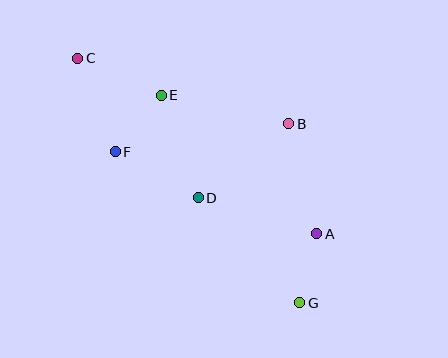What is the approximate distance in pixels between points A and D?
The distance between A and D is approximately 124 pixels.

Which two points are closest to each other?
Points A and G are closest to each other.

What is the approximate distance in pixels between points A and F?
The distance between A and F is approximately 217 pixels.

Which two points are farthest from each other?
Points C and G are farthest from each other.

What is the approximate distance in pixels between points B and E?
The distance between B and E is approximately 131 pixels.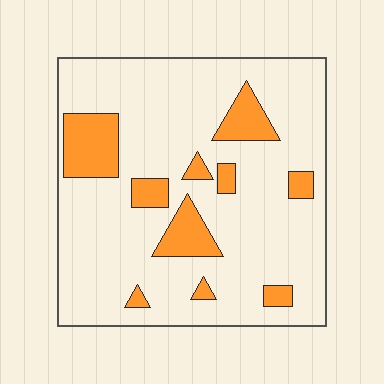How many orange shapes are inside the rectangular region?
10.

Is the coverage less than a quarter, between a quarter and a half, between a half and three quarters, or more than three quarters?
Less than a quarter.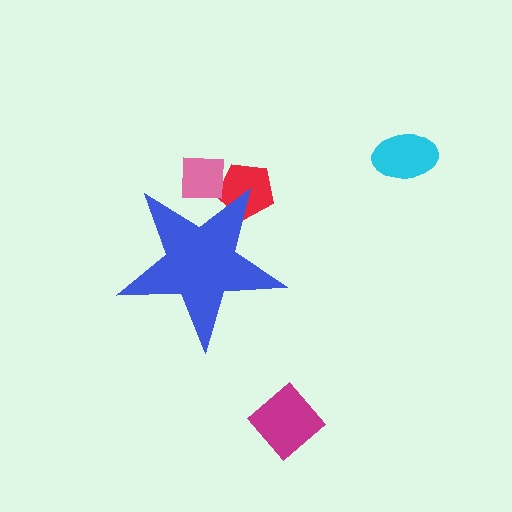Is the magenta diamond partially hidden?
No, the magenta diamond is fully visible.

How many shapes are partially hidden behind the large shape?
2 shapes are partially hidden.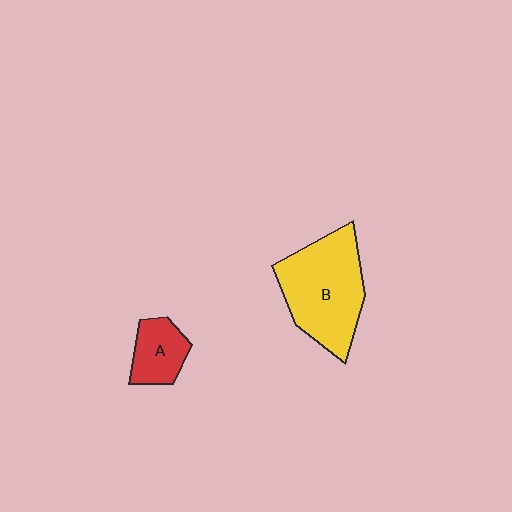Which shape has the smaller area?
Shape A (red).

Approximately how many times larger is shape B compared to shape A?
Approximately 2.5 times.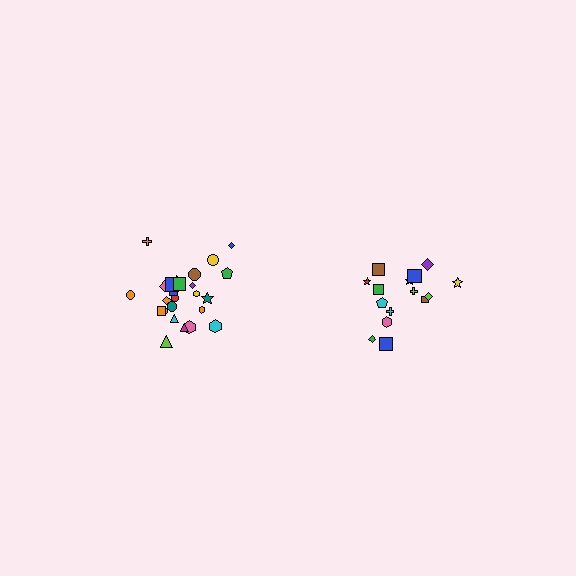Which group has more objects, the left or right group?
The left group.